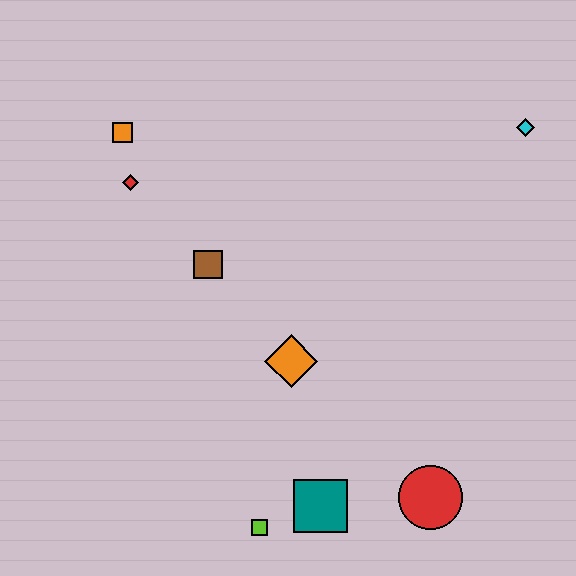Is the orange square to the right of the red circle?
No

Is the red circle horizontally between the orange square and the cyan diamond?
Yes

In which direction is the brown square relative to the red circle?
The brown square is above the red circle.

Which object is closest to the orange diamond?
The brown square is closest to the orange diamond.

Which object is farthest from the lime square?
The cyan diamond is farthest from the lime square.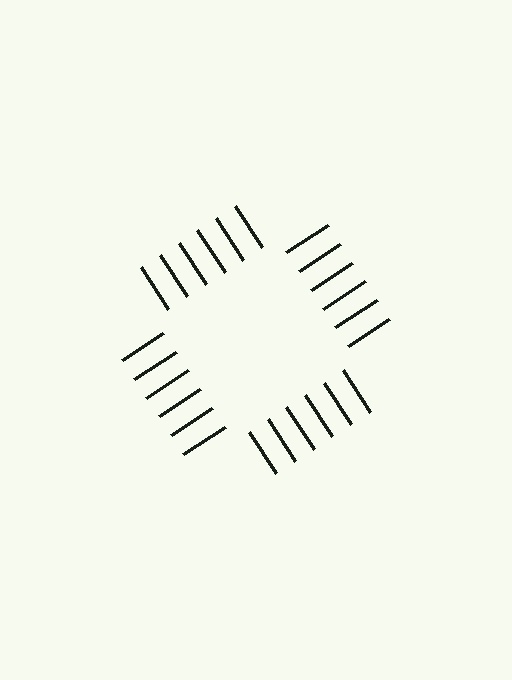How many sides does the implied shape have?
4 sides — the line-ends trace a square.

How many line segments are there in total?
24 — 6 along each of the 4 edges.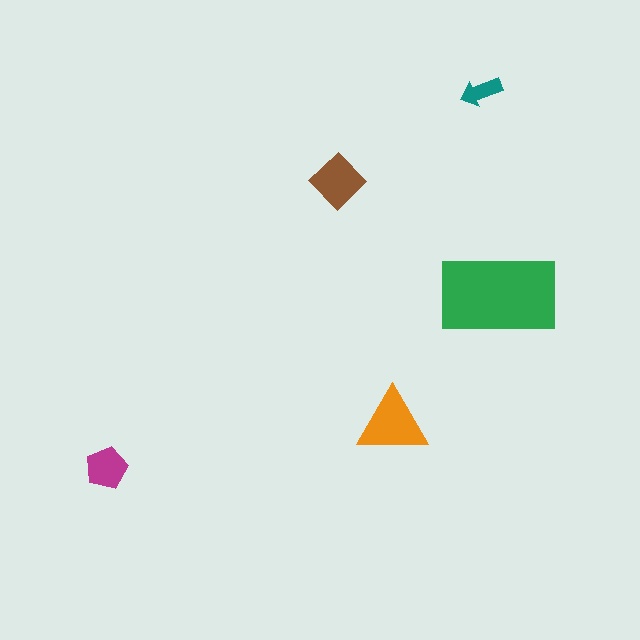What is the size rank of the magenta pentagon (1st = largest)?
4th.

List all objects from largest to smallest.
The green rectangle, the orange triangle, the brown diamond, the magenta pentagon, the teal arrow.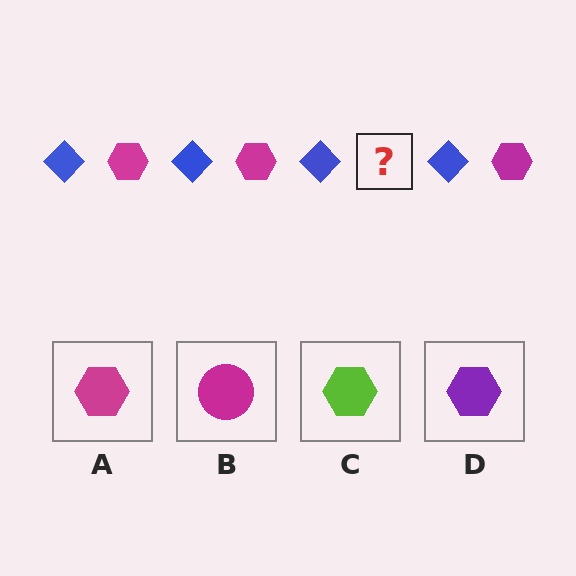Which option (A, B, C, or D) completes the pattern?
A.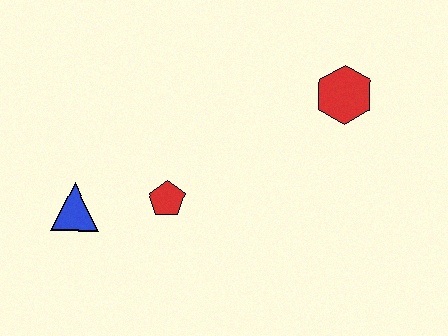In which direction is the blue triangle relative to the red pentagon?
The blue triangle is to the left of the red pentagon.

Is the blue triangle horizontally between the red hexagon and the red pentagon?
No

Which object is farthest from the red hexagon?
The blue triangle is farthest from the red hexagon.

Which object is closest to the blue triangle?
The red pentagon is closest to the blue triangle.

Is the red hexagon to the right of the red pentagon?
Yes